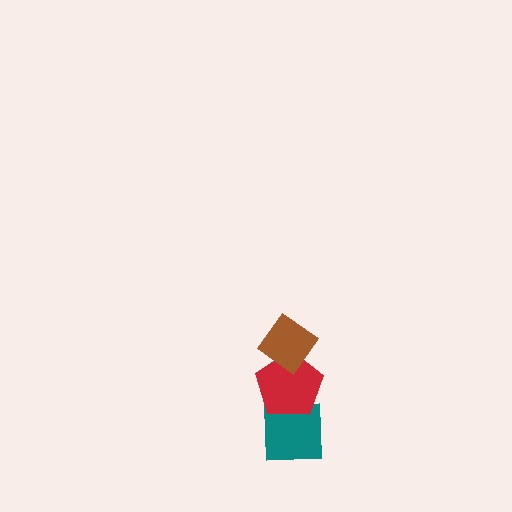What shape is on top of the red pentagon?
The brown diamond is on top of the red pentagon.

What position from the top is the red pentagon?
The red pentagon is 2nd from the top.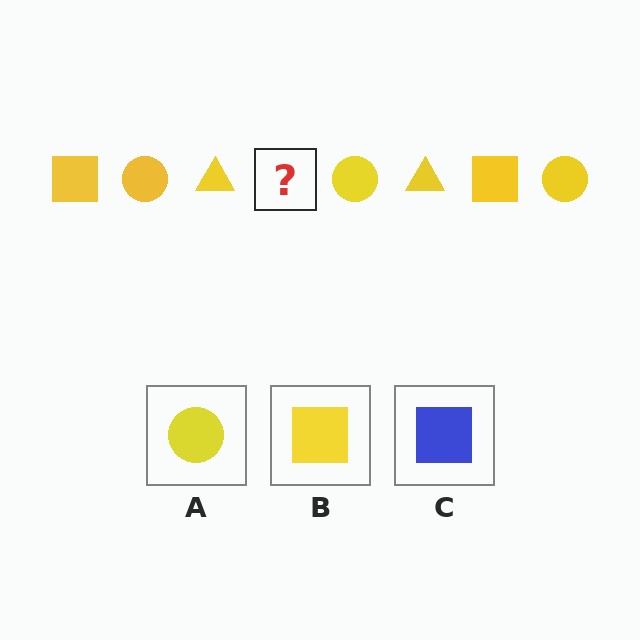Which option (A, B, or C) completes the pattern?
B.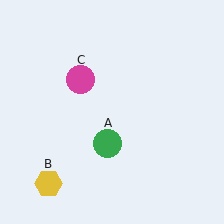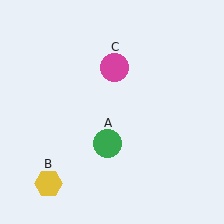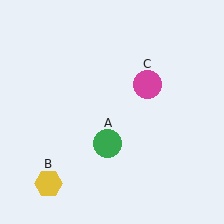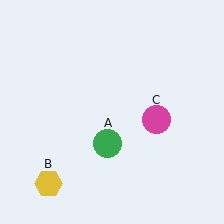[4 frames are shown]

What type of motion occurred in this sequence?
The magenta circle (object C) rotated clockwise around the center of the scene.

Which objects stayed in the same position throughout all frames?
Green circle (object A) and yellow hexagon (object B) remained stationary.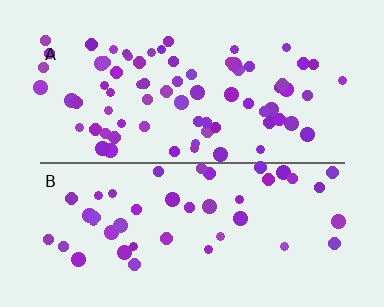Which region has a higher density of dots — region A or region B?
A (the top).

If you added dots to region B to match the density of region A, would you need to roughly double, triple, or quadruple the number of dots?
Approximately double.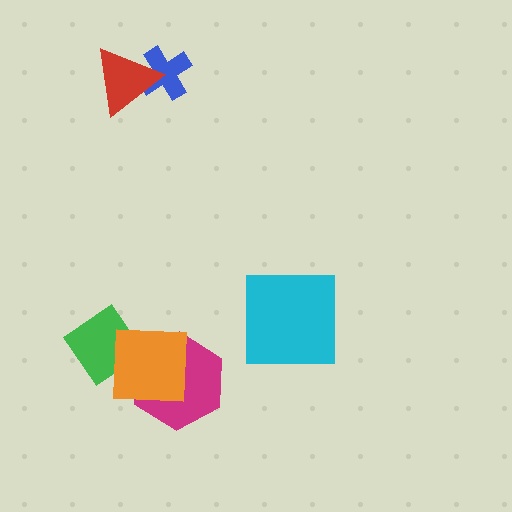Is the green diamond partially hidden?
Yes, it is partially covered by another shape.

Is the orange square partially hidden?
No, no other shape covers it.